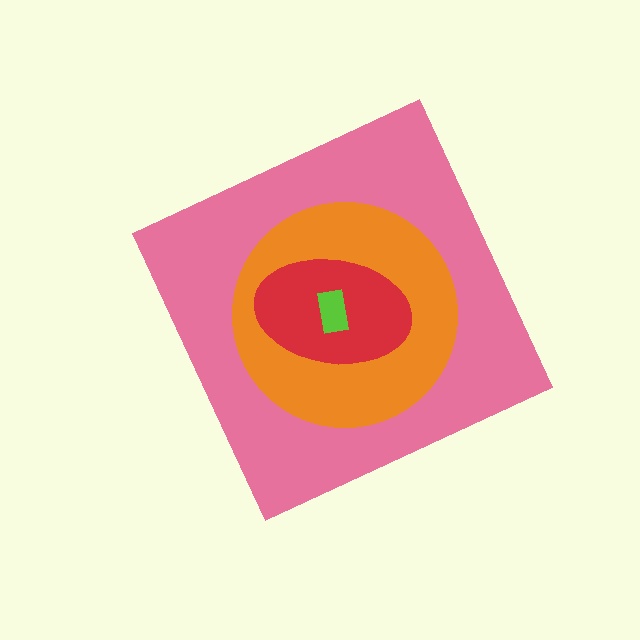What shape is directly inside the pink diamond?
The orange circle.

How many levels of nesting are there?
4.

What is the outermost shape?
The pink diamond.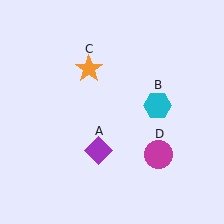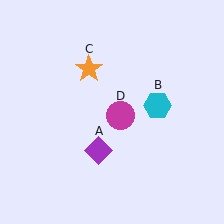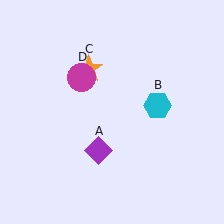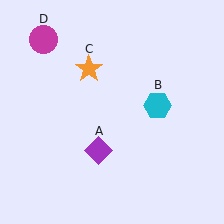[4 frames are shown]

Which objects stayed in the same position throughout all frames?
Purple diamond (object A) and cyan hexagon (object B) and orange star (object C) remained stationary.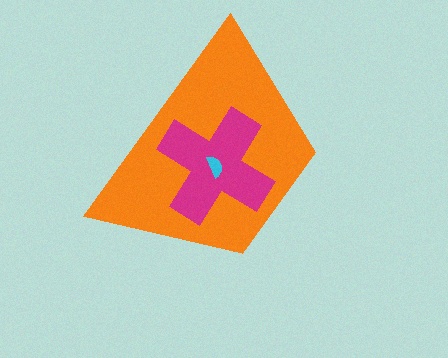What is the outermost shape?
The orange trapezoid.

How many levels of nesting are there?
3.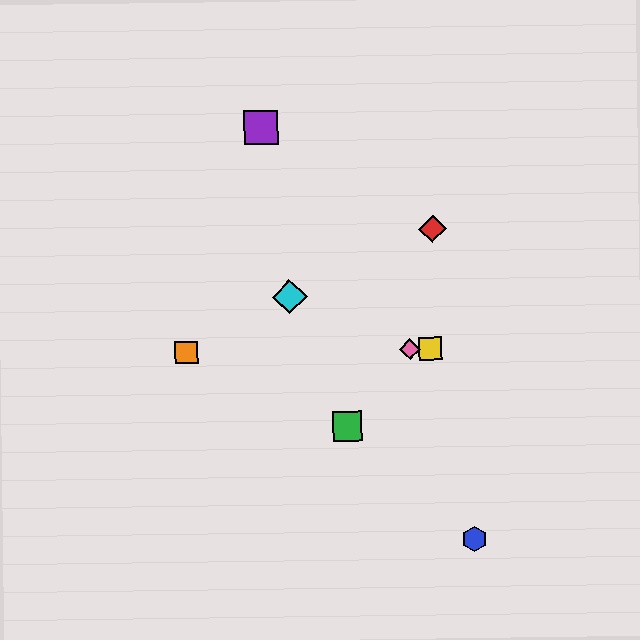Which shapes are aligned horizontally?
The yellow square, the orange square, the pink diamond are aligned horizontally.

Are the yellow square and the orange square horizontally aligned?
Yes, both are at y≈349.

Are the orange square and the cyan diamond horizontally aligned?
No, the orange square is at y≈352 and the cyan diamond is at y≈297.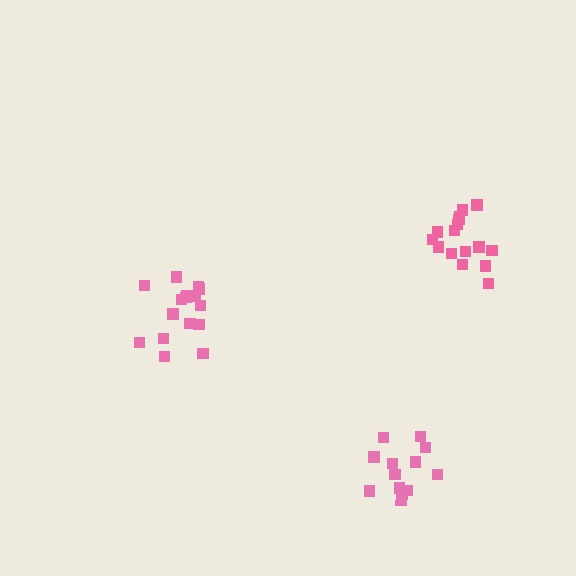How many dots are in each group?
Group 1: 16 dots, Group 2: 16 dots, Group 3: 13 dots (45 total).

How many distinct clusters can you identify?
There are 3 distinct clusters.